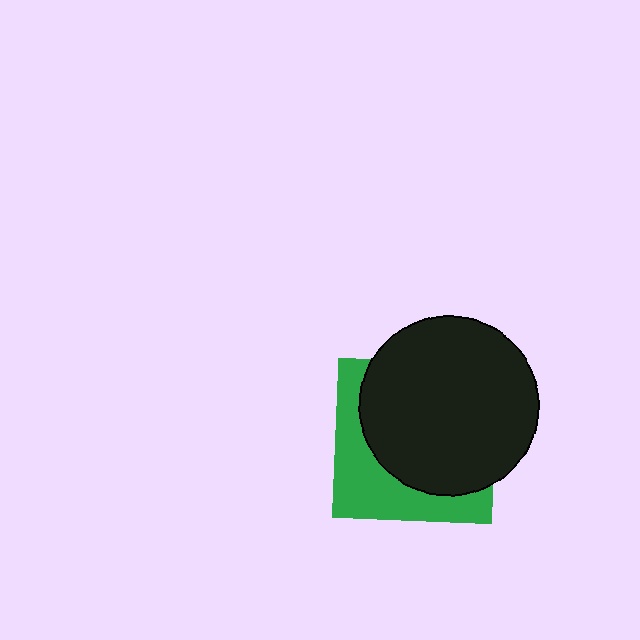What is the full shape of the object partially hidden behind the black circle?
The partially hidden object is a green square.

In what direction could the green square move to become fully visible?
The green square could move toward the lower-left. That would shift it out from behind the black circle entirely.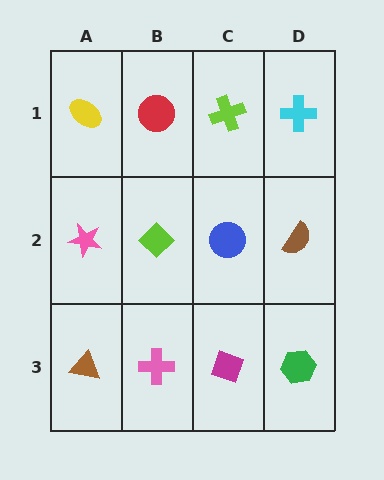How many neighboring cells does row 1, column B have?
3.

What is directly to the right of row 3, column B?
A magenta diamond.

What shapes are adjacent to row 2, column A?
A yellow ellipse (row 1, column A), a brown triangle (row 3, column A), a lime diamond (row 2, column B).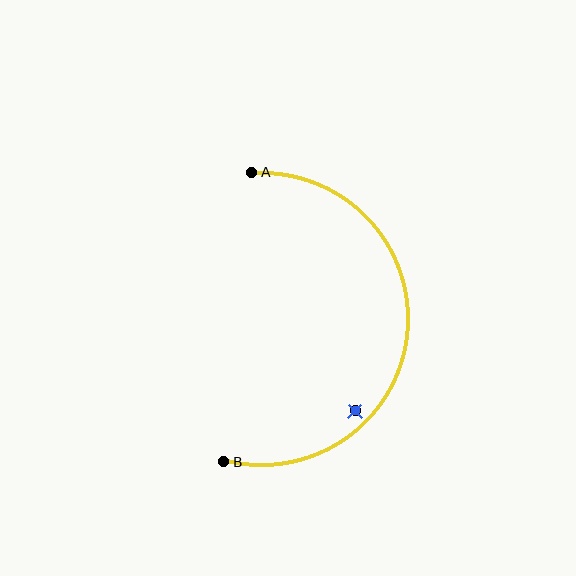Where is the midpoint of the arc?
The arc midpoint is the point on the curve farthest from the straight line joining A and B. It sits to the right of that line.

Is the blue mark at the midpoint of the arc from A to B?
No — the blue mark does not lie on the arc at all. It sits slightly inside the curve.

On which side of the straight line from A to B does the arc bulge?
The arc bulges to the right of the straight line connecting A and B.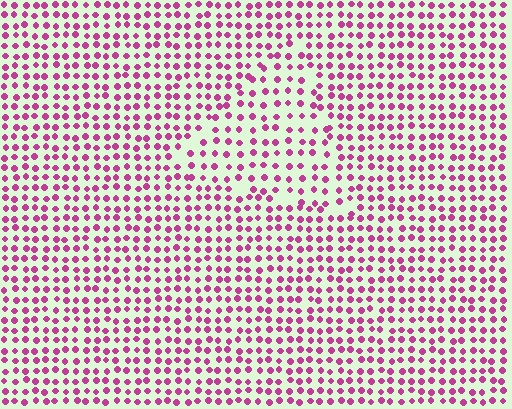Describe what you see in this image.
The image contains small magenta elements arranged at two different densities. A triangle-shaped region is visible where the elements are less densely packed than the surrounding area.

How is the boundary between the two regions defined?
The boundary is defined by a change in element density (approximately 1.5x ratio). All elements are the same color, size, and shape.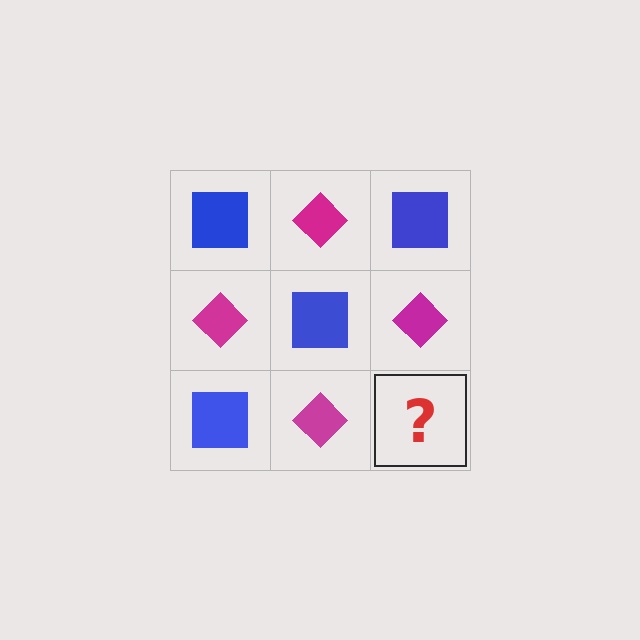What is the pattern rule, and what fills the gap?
The rule is that it alternates blue square and magenta diamond in a checkerboard pattern. The gap should be filled with a blue square.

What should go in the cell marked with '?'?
The missing cell should contain a blue square.